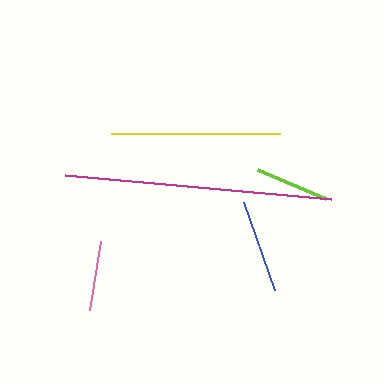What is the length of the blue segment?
The blue segment is approximately 94 pixels long.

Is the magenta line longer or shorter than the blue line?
The magenta line is longer than the blue line.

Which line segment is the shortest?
The pink line is the shortest at approximately 70 pixels.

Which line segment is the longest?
The magenta line is the longest at approximately 267 pixels.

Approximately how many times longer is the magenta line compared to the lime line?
The magenta line is approximately 3.6 times the length of the lime line.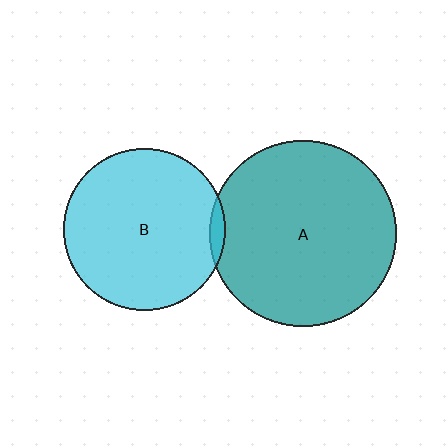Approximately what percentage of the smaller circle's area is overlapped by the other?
Approximately 5%.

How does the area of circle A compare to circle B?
Approximately 1.3 times.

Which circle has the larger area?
Circle A (teal).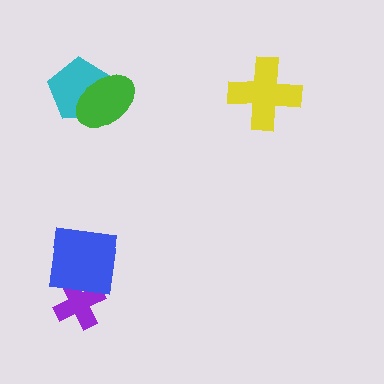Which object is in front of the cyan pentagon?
The green ellipse is in front of the cyan pentagon.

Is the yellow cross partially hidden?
No, no other shape covers it.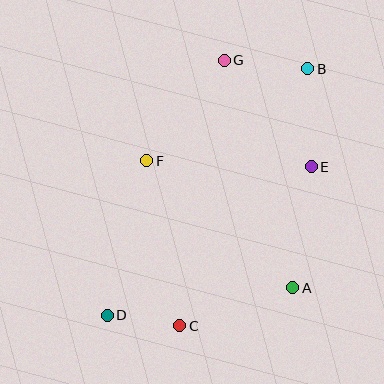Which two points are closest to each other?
Points C and D are closest to each other.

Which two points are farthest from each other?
Points B and D are farthest from each other.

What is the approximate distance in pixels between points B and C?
The distance between B and C is approximately 287 pixels.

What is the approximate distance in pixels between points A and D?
The distance between A and D is approximately 188 pixels.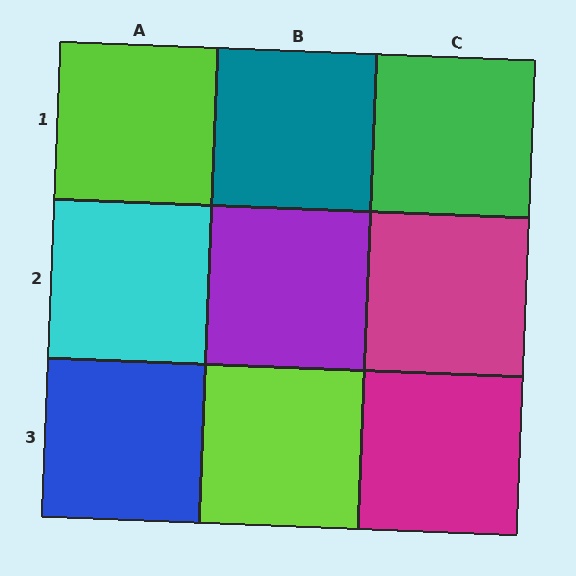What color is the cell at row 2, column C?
Magenta.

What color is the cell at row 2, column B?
Purple.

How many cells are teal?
1 cell is teal.